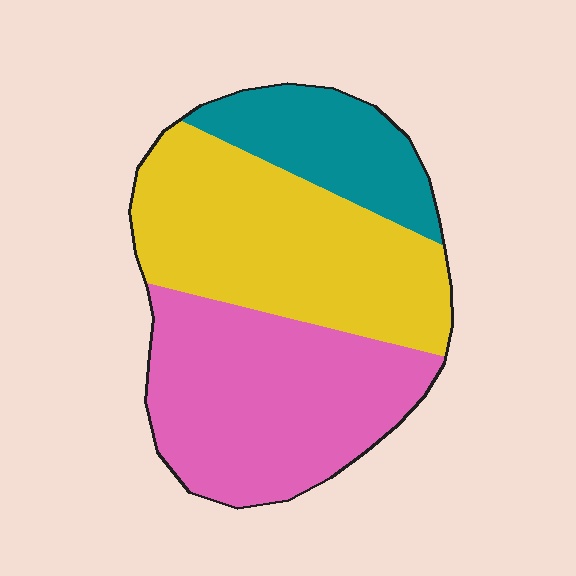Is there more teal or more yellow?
Yellow.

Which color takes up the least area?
Teal, at roughly 20%.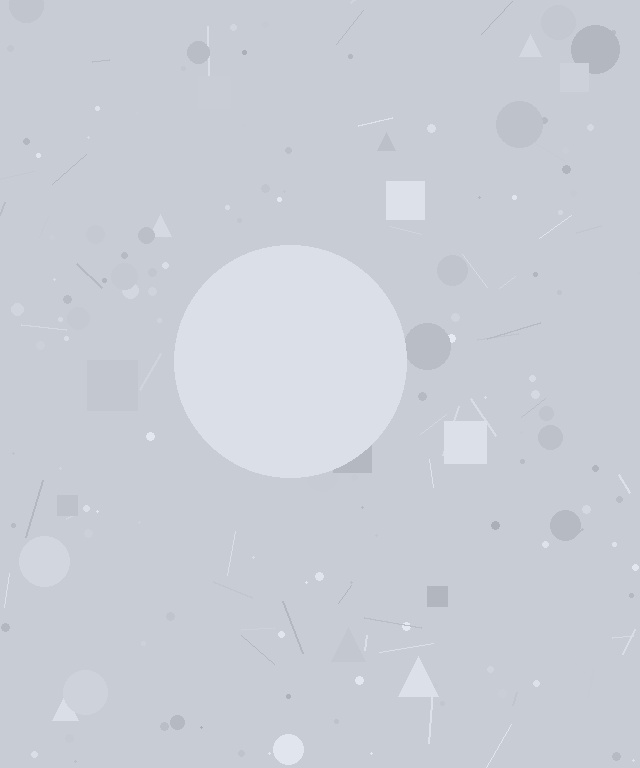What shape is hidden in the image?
A circle is hidden in the image.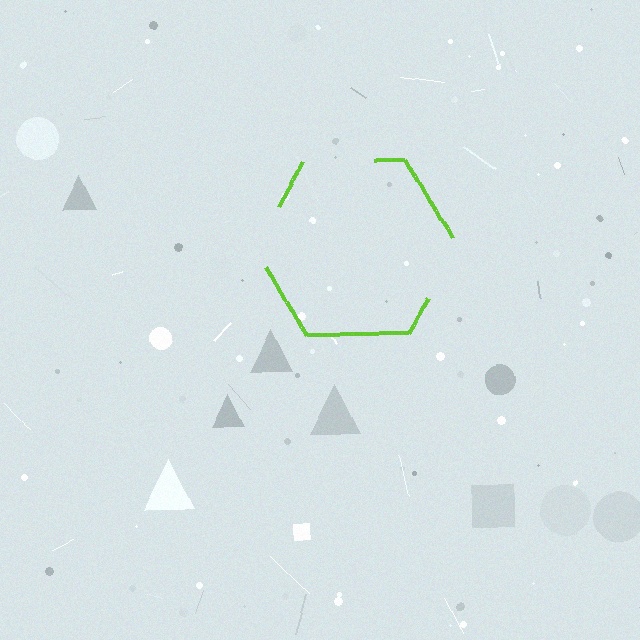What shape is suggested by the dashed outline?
The dashed outline suggests a hexagon.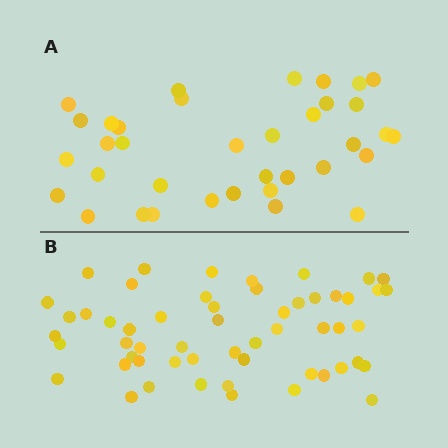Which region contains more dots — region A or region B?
Region B (the bottom region) has more dots.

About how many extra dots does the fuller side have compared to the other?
Region B has approximately 20 more dots than region A.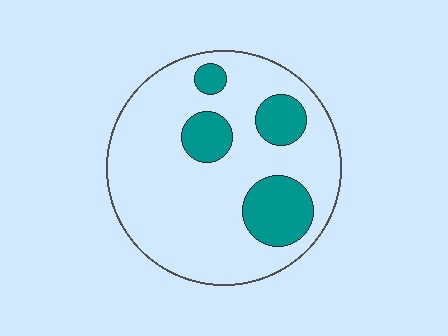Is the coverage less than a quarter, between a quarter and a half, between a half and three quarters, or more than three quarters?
Less than a quarter.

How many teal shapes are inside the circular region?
4.